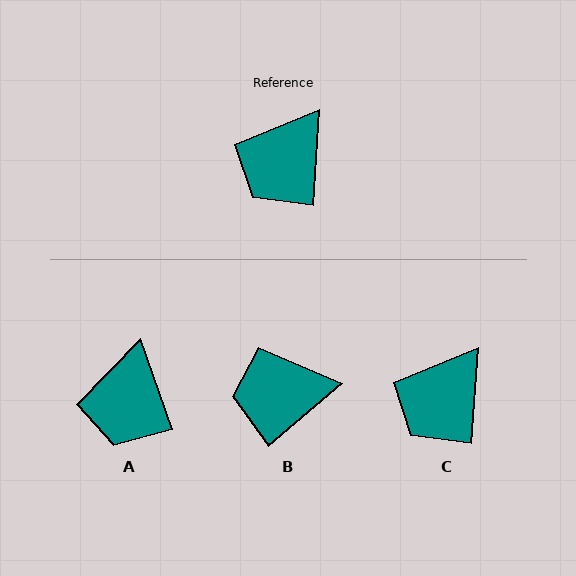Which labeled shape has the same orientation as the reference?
C.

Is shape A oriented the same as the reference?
No, it is off by about 23 degrees.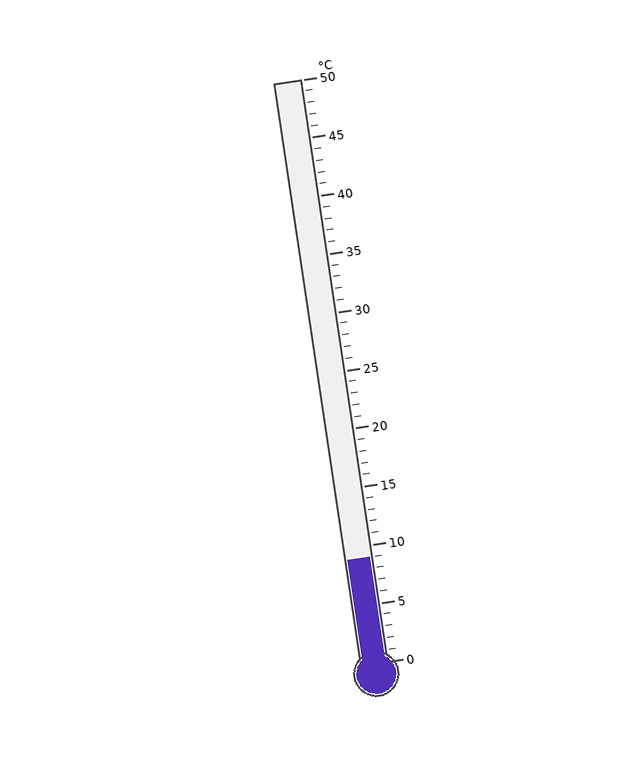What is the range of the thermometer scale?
The thermometer scale ranges from 0°C to 50°C.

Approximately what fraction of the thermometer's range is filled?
The thermometer is filled to approximately 20% of its range.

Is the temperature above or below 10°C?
The temperature is below 10°C.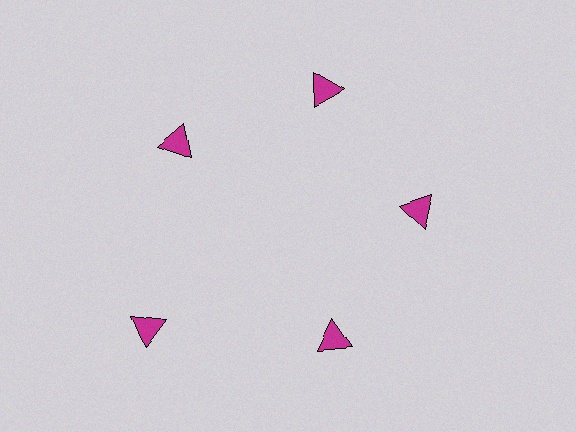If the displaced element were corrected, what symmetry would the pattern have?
It would have 5-fold rotational symmetry — the pattern would map onto itself every 72 degrees.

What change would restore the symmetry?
The symmetry would be restored by moving it inward, back onto the ring so that all 5 triangles sit at equal angles and equal distance from the center.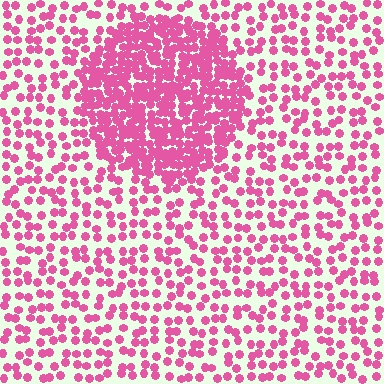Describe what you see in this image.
The image contains small pink elements arranged at two different densities. A circle-shaped region is visible where the elements are more densely packed than the surrounding area.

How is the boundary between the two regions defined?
The boundary is defined by a change in element density (approximately 2.5x ratio). All elements are the same color, size, and shape.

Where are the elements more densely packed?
The elements are more densely packed inside the circle boundary.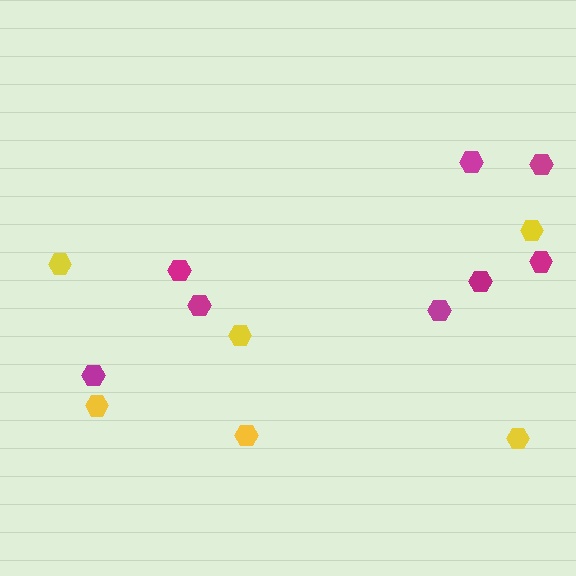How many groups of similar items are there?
There are 2 groups: one group of yellow hexagons (6) and one group of magenta hexagons (8).